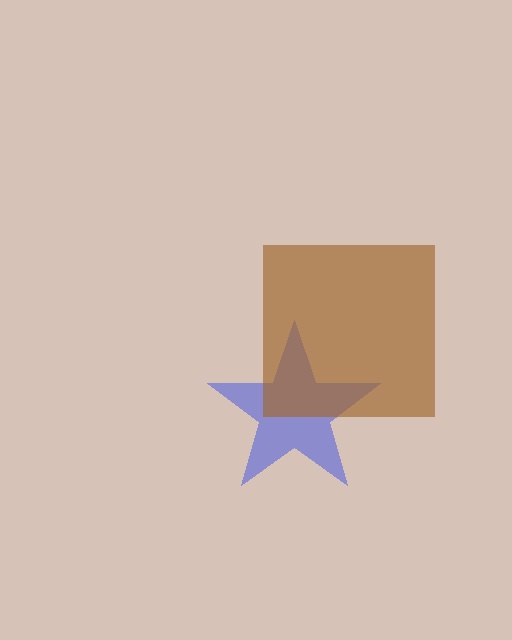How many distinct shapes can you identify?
There are 2 distinct shapes: a blue star, a brown square.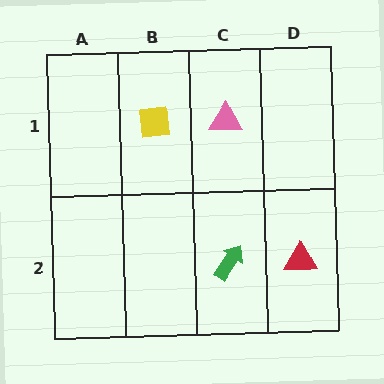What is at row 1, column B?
A yellow square.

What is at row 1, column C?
A pink triangle.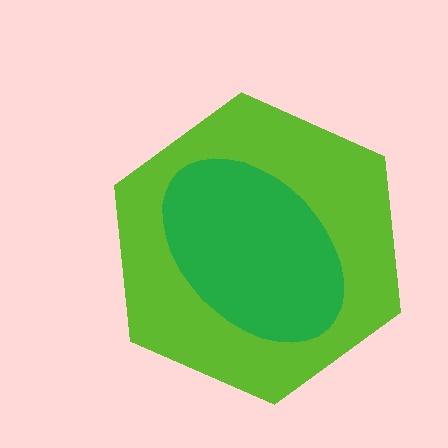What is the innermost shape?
The green ellipse.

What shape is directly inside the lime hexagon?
The green ellipse.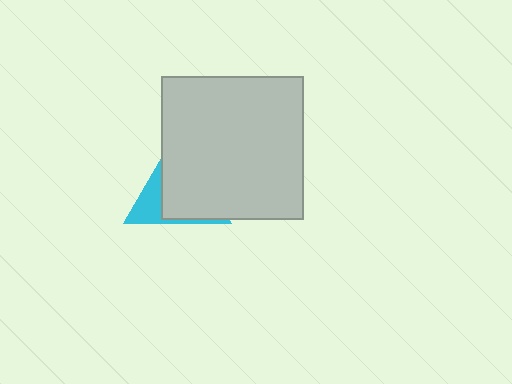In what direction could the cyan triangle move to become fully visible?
The cyan triangle could move left. That would shift it out from behind the light gray square entirely.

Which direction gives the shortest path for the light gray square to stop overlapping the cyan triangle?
Moving right gives the shortest separation.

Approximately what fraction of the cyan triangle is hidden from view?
Roughly 70% of the cyan triangle is hidden behind the light gray square.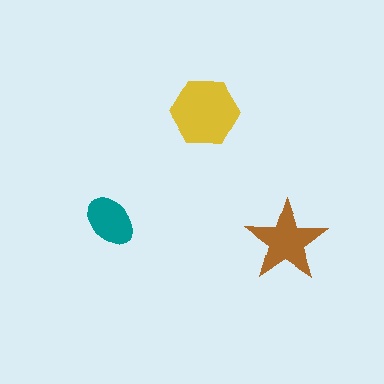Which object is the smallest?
The teal ellipse.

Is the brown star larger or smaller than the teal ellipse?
Larger.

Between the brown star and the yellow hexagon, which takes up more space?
The yellow hexagon.